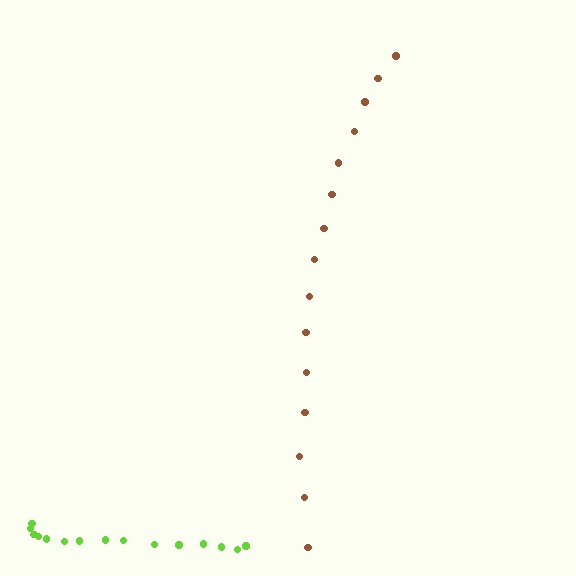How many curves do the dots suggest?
There are 2 distinct paths.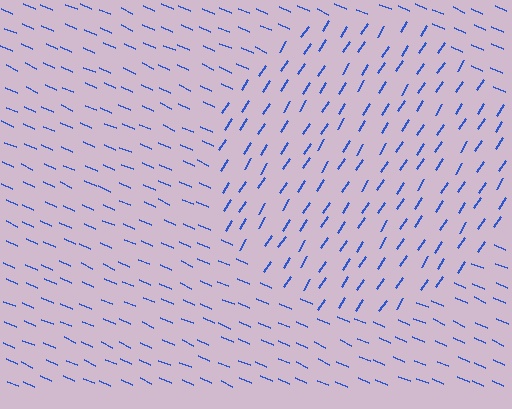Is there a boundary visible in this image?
Yes, there is a texture boundary formed by a change in line orientation.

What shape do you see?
I see a circle.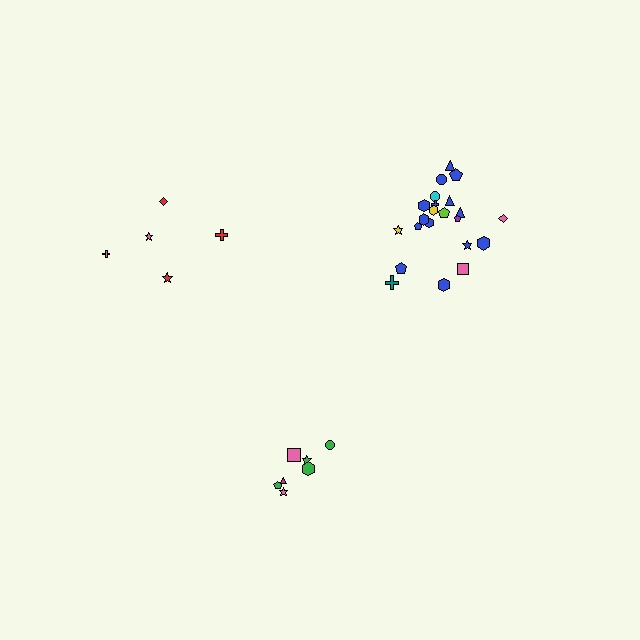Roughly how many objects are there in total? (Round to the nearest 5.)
Roughly 35 objects in total.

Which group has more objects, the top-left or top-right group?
The top-right group.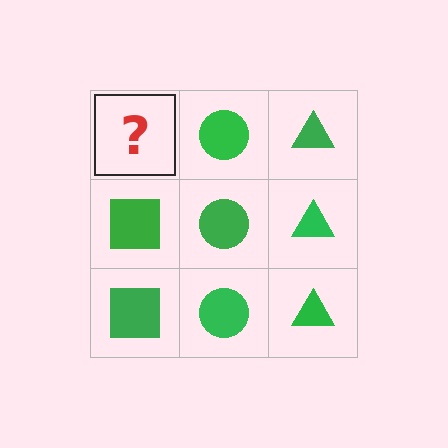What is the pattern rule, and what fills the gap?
The rule is that each column has a consistent shape. The gap should be filled with a green square.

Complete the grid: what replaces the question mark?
The question mark should be replaced with a green square.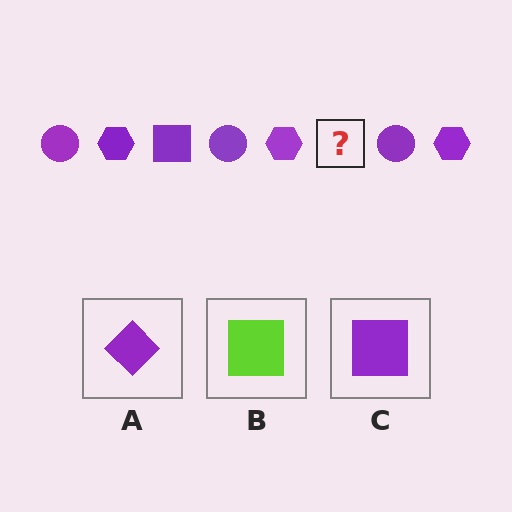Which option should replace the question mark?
Option C.